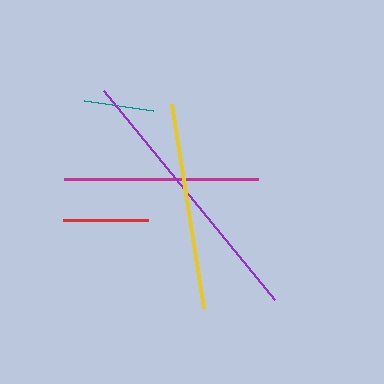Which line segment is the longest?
The purple line is the longest at approximately 270 pixels.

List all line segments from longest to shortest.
From longest to shortest: purple, yellow, magenta, red, teal.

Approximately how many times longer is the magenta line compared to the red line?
The magenta line is approximately 2.3 times the length of the red line.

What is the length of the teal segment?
The teal segment is approximately 70 pixels long.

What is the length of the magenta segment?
The magenta segment is approximately 194 pixels long.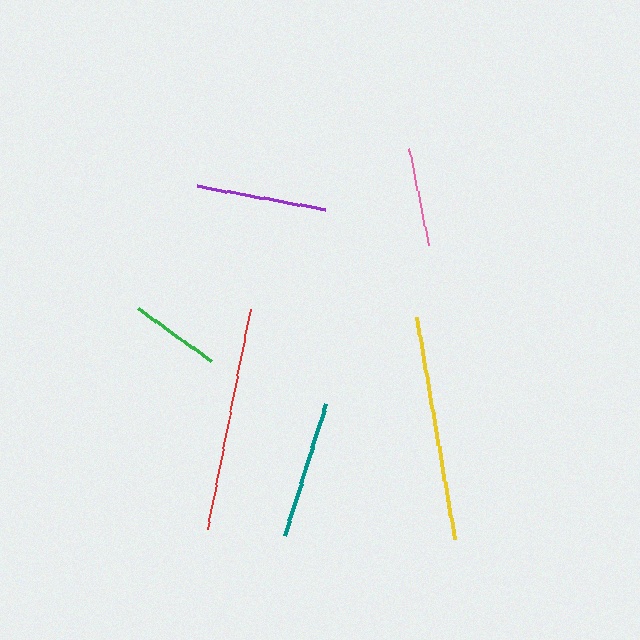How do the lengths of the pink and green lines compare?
The pink and green lines are approximately the same length.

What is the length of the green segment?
The green segment is approximately 91 pixels long.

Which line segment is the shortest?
The green line is the shortest at approximately 91 pixels.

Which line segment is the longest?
The yellow line is the longest at approximately 225 pixels.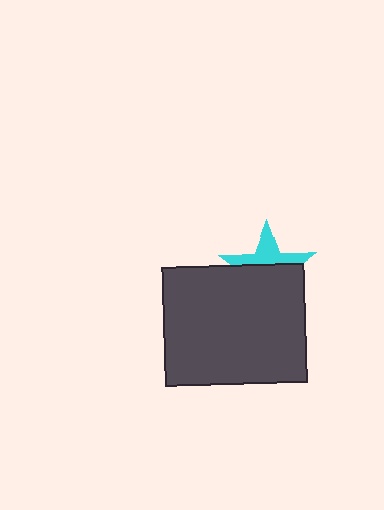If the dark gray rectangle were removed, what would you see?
You would see the complete cyan star.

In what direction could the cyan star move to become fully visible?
The cyan star could move up. That would shift it out from behind the dark gray rectangle entirely.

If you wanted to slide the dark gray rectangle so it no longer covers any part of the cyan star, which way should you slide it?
Slide it down — that is the most direct way to separate the two shapes.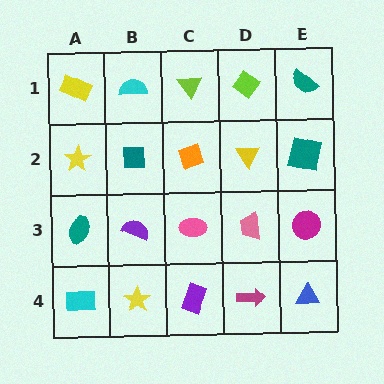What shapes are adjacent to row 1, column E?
A teal square (row 2, column E), a lime diamond (row 1, column D).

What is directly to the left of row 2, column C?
A teal square.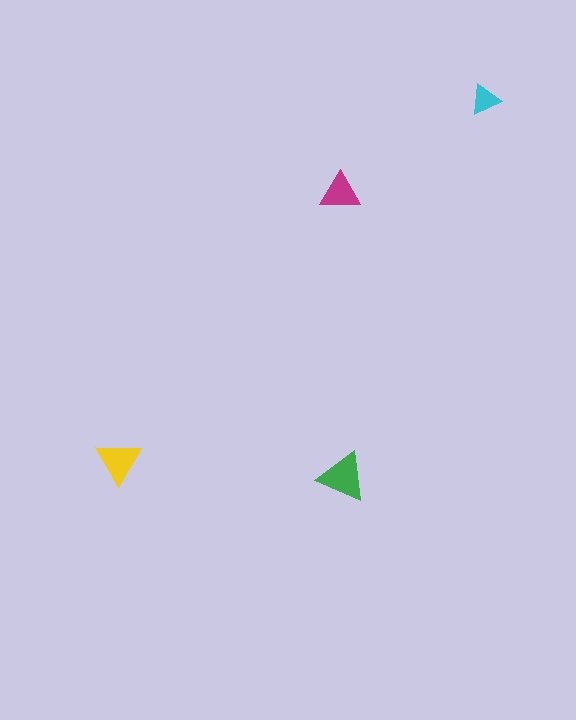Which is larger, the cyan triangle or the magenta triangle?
The magenta one.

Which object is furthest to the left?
The yellow triangle is leftmost.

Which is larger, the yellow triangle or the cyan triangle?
The yellow one.